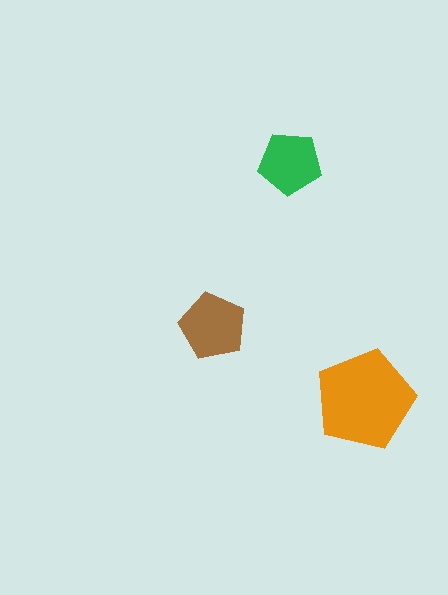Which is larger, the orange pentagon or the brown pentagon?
The orange one.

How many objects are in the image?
There are 3 objects in the image.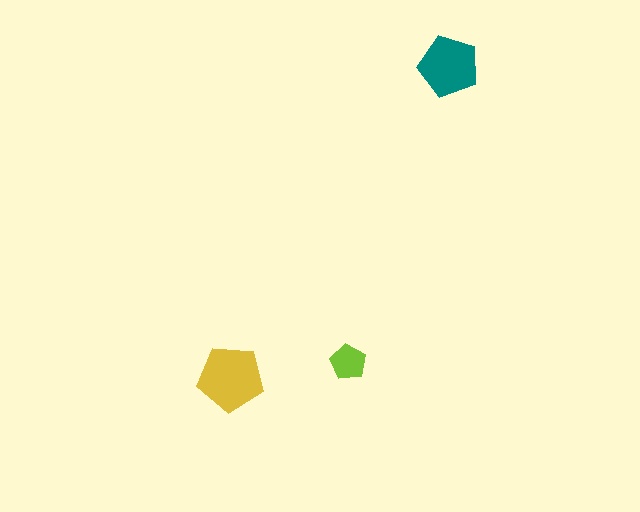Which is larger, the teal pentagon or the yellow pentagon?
The yellow one.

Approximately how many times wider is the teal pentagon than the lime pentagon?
About 1.5 times wider.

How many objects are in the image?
There are 3 objects in the image.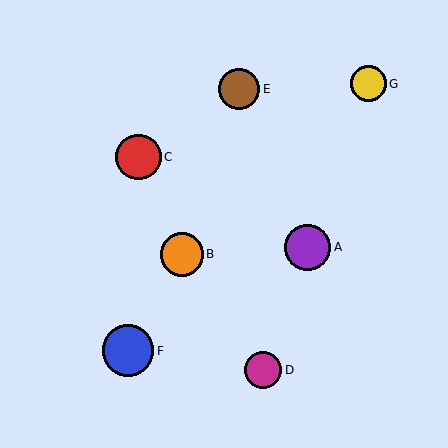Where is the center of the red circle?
The center of the red circle is at (138, 157).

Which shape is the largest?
The blue circle (labeled F) is the largest.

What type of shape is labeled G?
Shape G is a yellow circle.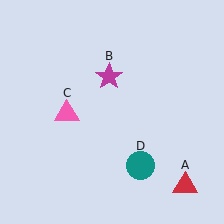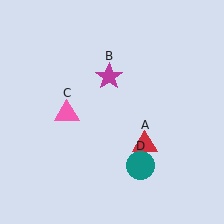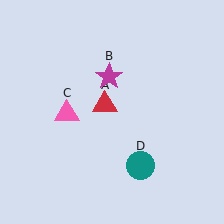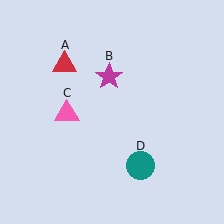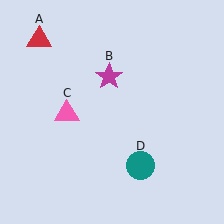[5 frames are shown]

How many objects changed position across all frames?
1 object changed position: red triangle (object A).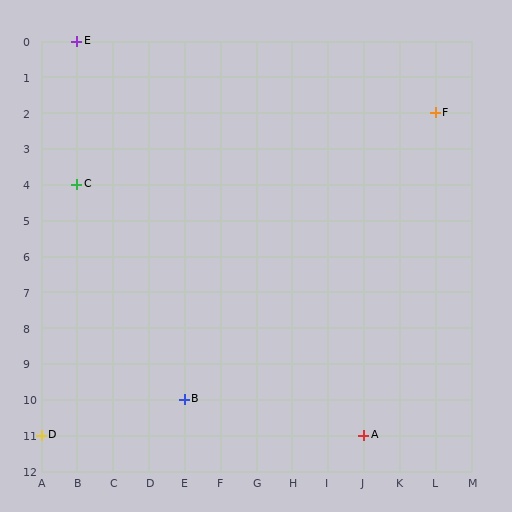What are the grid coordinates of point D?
Point D is at grid coordinates (A, 11).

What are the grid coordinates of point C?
Point C is at grid coordinates (B, 4).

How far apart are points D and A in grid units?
Points D and A are 9 columns apart.